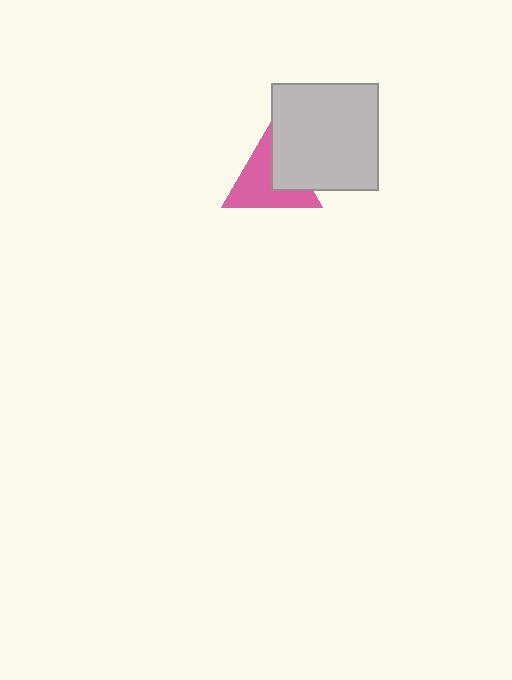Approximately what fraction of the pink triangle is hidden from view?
Roughly 35% of the pink triangle is hidden behind the light gray square.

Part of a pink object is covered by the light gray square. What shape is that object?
It is a triangle.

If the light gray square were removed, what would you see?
You would see the complete pink triangle.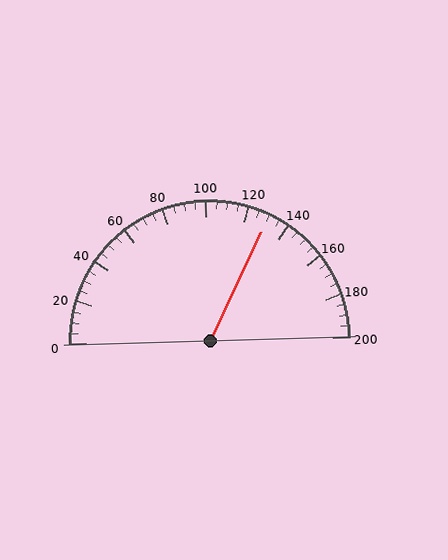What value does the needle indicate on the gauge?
The needle indicates approximately 130.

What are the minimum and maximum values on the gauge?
The gauge ranges from 0 to 200.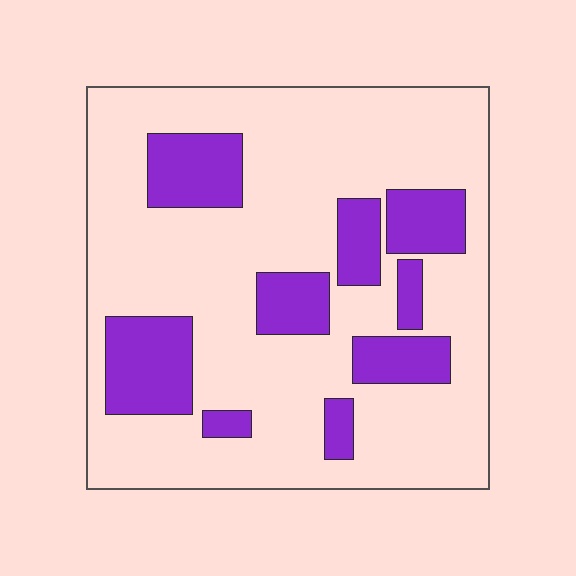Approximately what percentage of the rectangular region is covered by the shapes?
Approximately 25%.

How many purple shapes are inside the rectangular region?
9.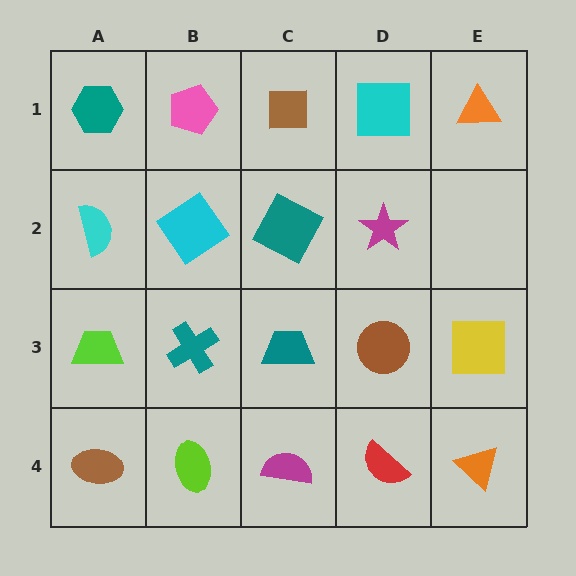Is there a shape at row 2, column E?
No, that cell is empty.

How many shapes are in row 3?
5 shapes.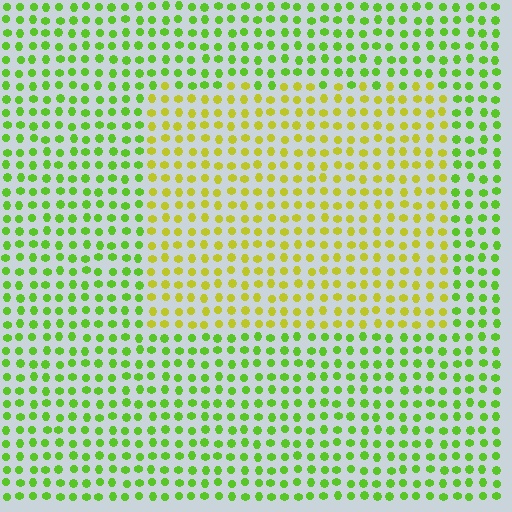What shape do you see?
I see a rectangle.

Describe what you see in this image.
The image is filled with small lime elements in a uniform arrangement. A rectangle-shaped region is visible where the elements are tinted to a slightly different hue, forming a subtle color boundary.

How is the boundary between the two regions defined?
The boundary is defined purely by a slight shift in hue (about 38 degrees). Spacing, size, and orientation are identical on both sides.